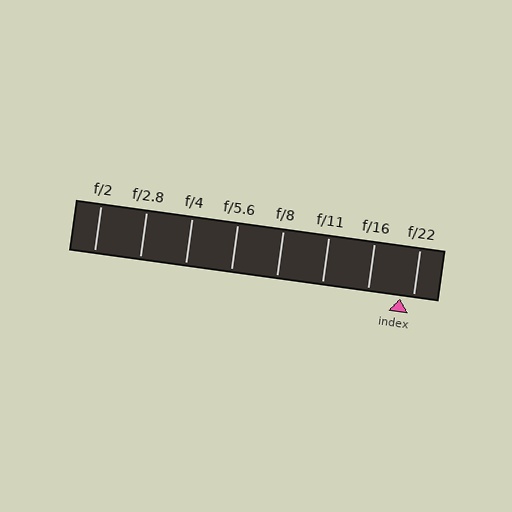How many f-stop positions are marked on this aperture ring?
There are 8 f-stop positions marked.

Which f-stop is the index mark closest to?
The index mark is closest to f/22.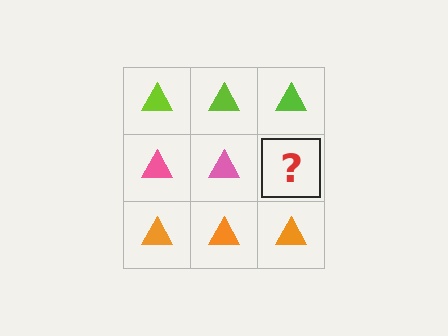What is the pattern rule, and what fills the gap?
The rule is that each row has a consistent color. The gap should be filled with a pink triangle.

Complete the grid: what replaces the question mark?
The question mark should be replaced with a pink triangle.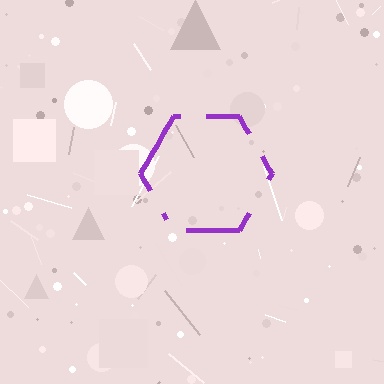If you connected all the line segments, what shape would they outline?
They would outline a hexagon.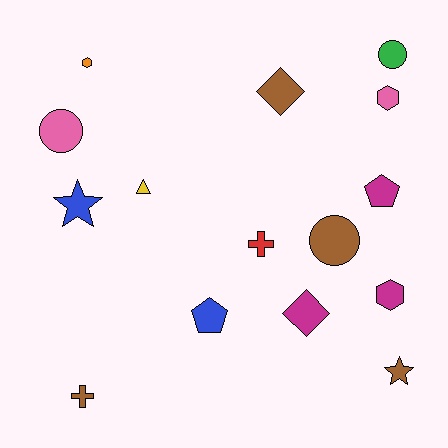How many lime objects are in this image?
There are no lime objects.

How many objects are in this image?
There are 15 objects.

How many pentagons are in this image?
There are 2 pentagons.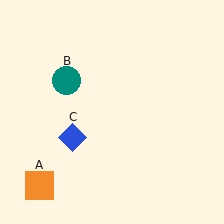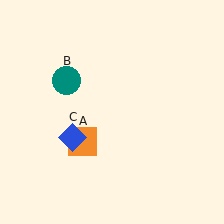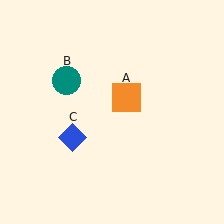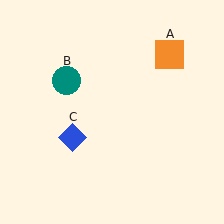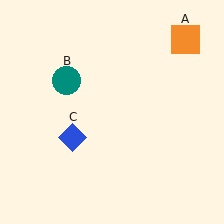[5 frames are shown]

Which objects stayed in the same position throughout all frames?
Teal circle (object B) and blue diamond (object C) remained stationary.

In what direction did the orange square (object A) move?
The orange square (object A) moved up and to the right.